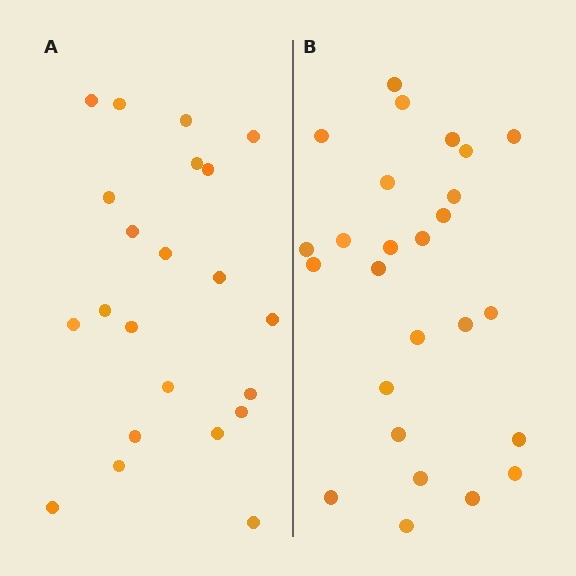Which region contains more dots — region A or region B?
Region B (the right region) has more dots.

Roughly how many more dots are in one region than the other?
Region B has about 4 more dots than region A.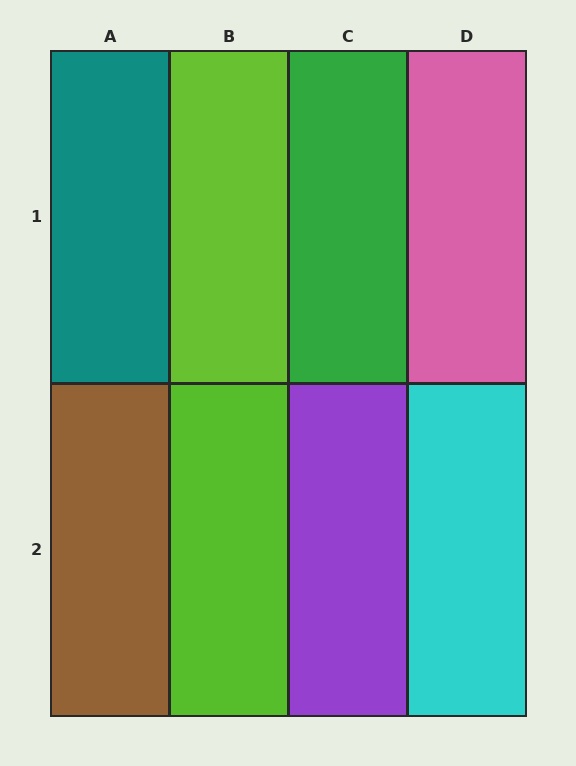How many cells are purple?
1 cell is purple.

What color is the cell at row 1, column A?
Teal.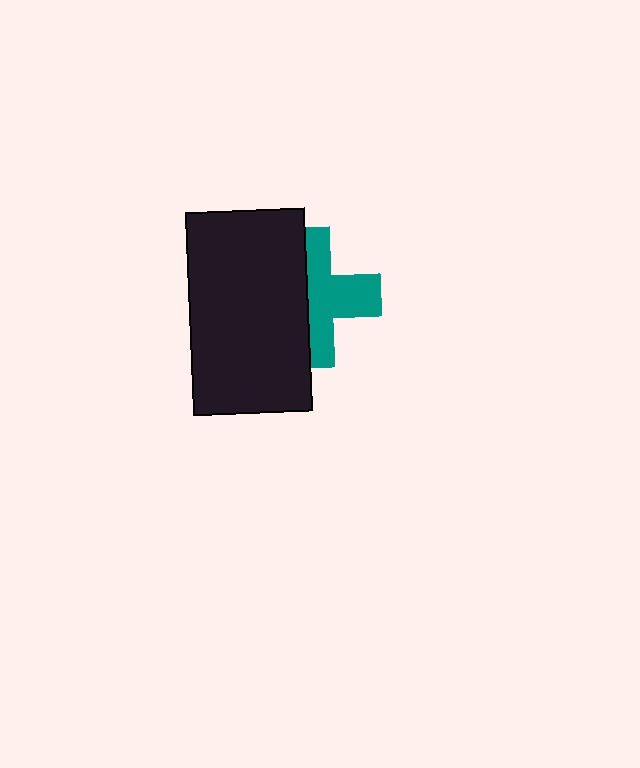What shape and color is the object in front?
The object in front is a black rectangle.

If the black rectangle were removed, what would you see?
You would see the complete teal cross.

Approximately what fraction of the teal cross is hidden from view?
Roughly 46% of the teal cross is hidden behind the black rectangle.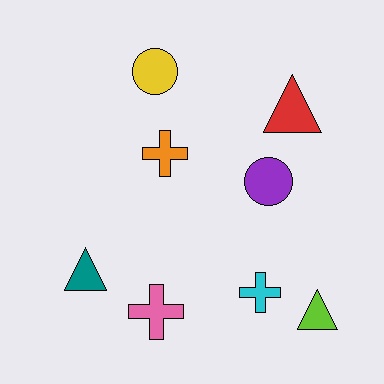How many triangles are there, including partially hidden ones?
There are 3 triangles.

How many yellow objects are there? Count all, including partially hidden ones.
There is 1 yellow object.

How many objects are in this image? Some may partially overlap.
There are 8 objects.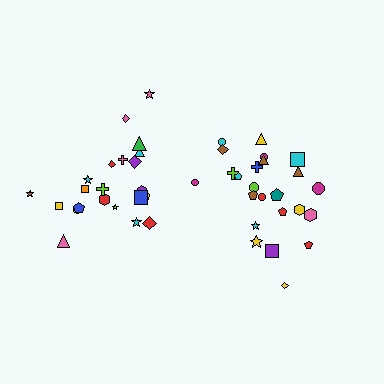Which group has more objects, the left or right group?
The right group.